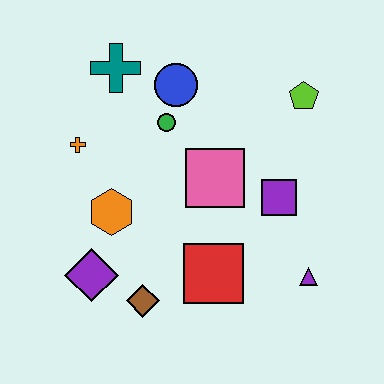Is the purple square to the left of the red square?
No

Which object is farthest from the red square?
The teal cross is farthest from the red square.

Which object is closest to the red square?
The brown diamond is closest to the red square.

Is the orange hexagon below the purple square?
Yes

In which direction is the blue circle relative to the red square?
The blue circle is above the red square.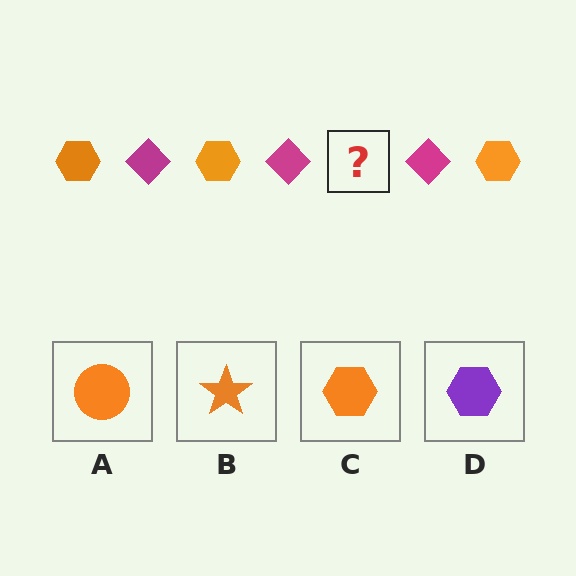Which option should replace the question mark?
Option C.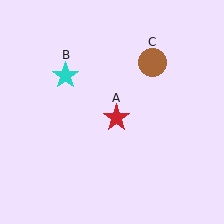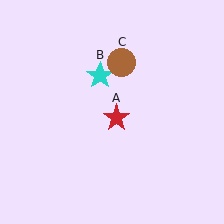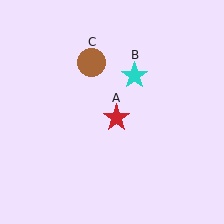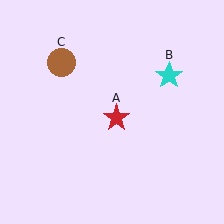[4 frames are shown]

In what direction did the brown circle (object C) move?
The brown circle (object C) moved left.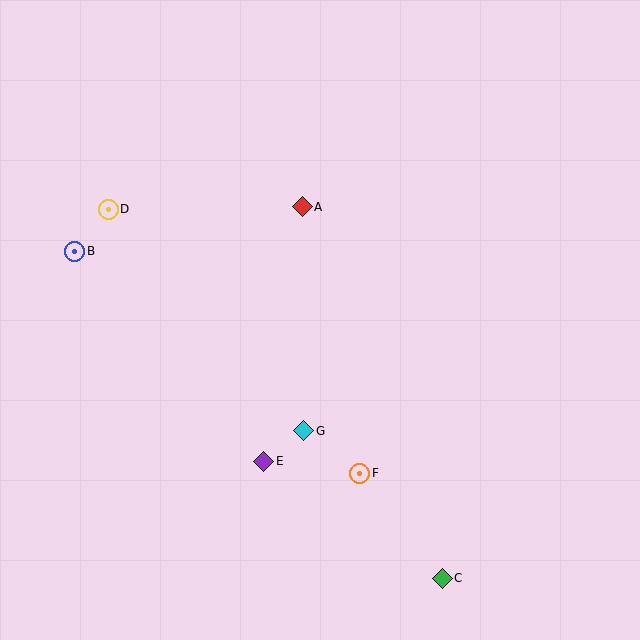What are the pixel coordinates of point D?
Point D is at (108, 209).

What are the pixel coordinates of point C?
Point C is at (442, 578).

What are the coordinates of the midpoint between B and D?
The midpoint between B and D is at (92, 230).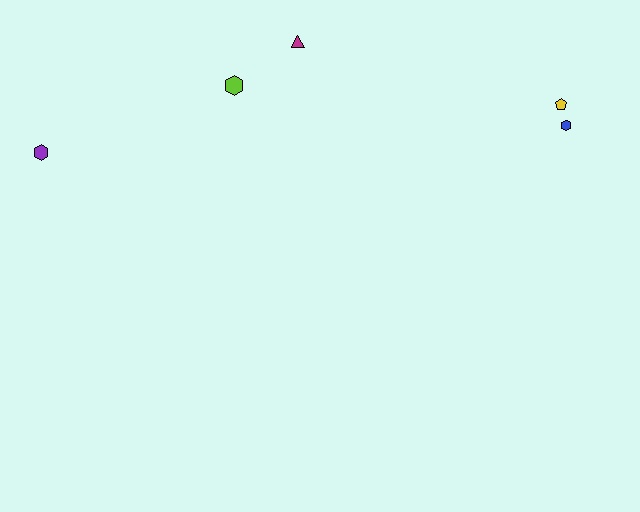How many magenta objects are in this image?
There is 1 magenta object.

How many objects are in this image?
There are 5 objects.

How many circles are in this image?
There are no circles.